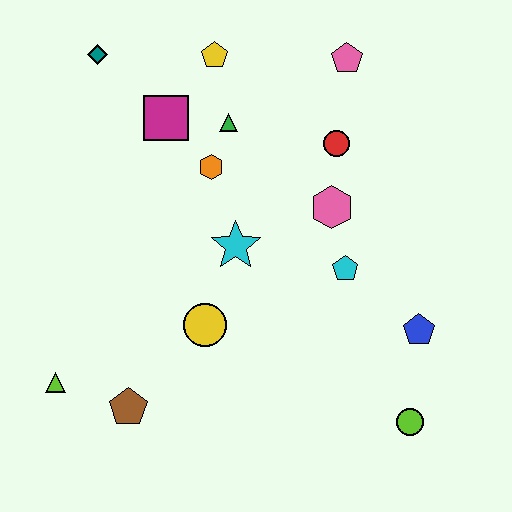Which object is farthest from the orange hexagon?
The lime circle is farthest from the orange hexagon.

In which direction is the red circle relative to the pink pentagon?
The red circle is below the pink pentagon.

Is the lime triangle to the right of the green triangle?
No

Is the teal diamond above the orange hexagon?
Yes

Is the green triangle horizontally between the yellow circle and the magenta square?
No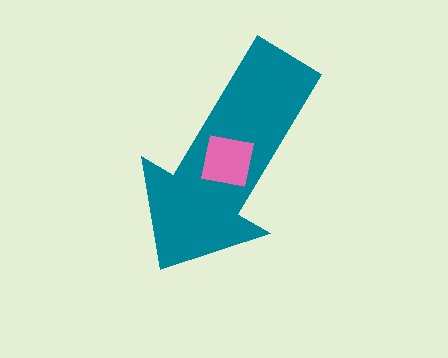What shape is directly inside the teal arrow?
The pink square.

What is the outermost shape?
The teal arrow.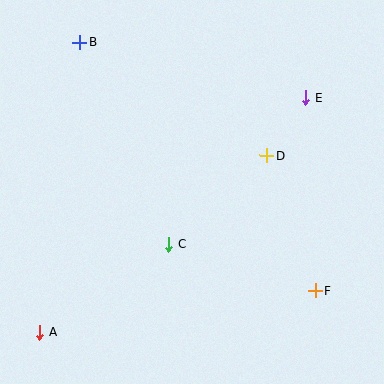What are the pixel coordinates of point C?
Point C is at (168, 244).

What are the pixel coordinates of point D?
Point D is at (267, 156).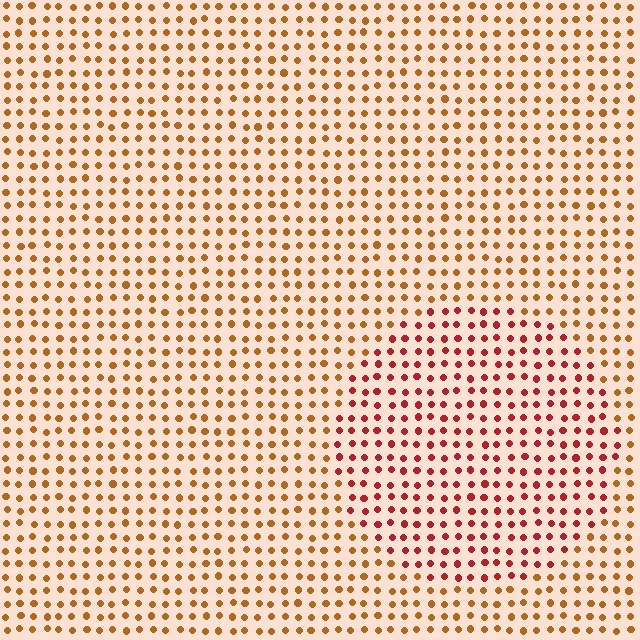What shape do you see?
I see a circle.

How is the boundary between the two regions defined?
The boundary is defined purely by a slight shift in hue (about 34 degrees). Spacing, size, and orientation are identical on both sides.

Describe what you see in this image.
The image is filled with small brown elements in a uniform arrangement. A circle-shaped region is visible where the elements are tinted to a slightly different hue, forming a subtle color boundary.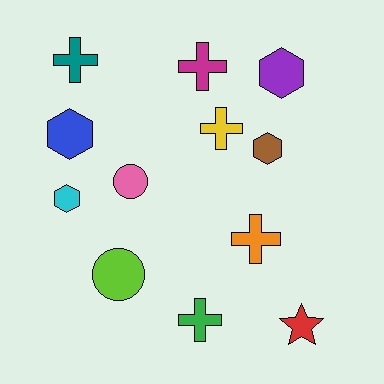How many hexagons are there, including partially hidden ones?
There are 4 hexagons.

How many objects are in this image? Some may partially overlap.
There are 12 objects.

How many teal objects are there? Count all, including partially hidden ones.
There is 1 teal object.